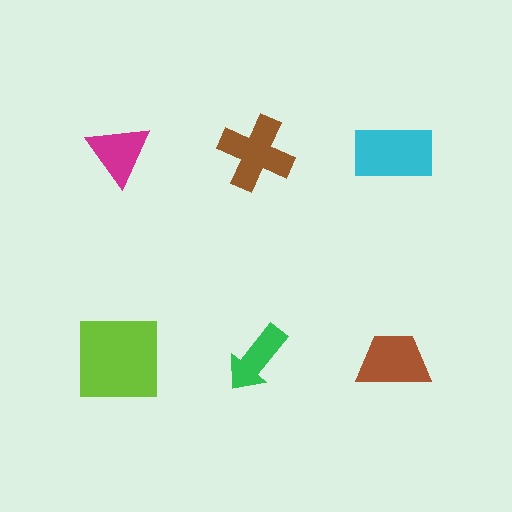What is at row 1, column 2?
A brown cross.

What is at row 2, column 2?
A green arrow.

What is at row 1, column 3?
A cyan rectangle.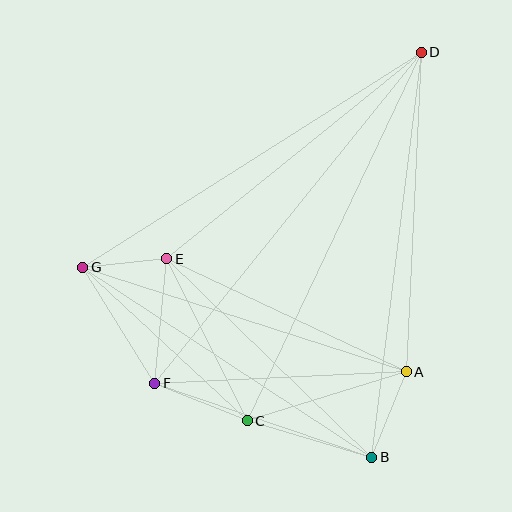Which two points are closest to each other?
Points E and G are closest to each other.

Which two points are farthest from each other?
Points D and F are farthest from each other.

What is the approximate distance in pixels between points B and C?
The distance between B and C is approximately 130 pixels.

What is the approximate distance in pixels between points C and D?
The distance between C and D is approximately 408 pixels.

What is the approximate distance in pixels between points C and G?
The distance between C and G is approximately 225 pixels.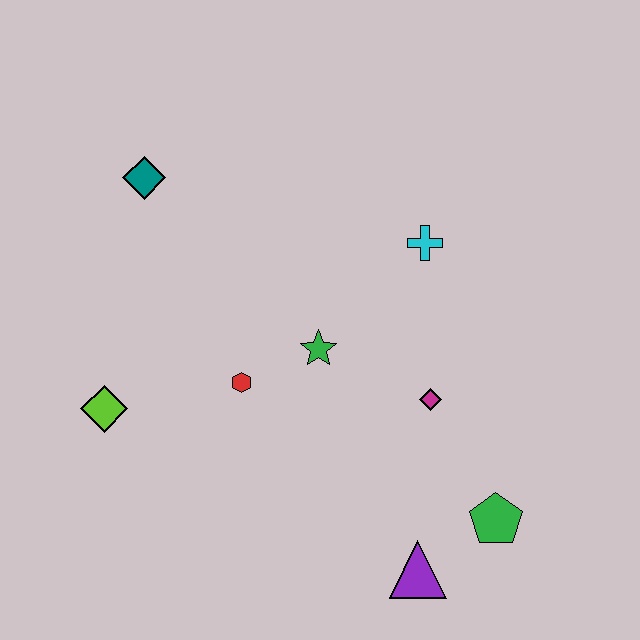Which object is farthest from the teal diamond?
The green pentagon is farthest from the teal diamond.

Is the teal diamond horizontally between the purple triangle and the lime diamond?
Yes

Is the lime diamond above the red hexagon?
No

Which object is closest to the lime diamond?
The red hexagon is closest to the lime diamond.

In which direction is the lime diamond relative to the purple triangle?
The lime diamond is to the left of the purple triangle.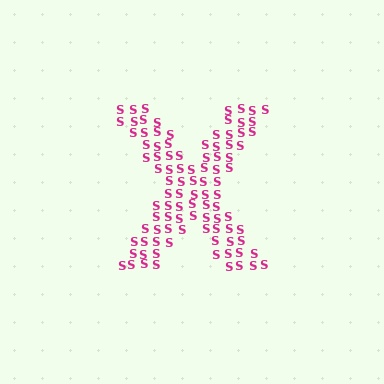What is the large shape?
The large shape is the letter X.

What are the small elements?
The small elements are letter S's.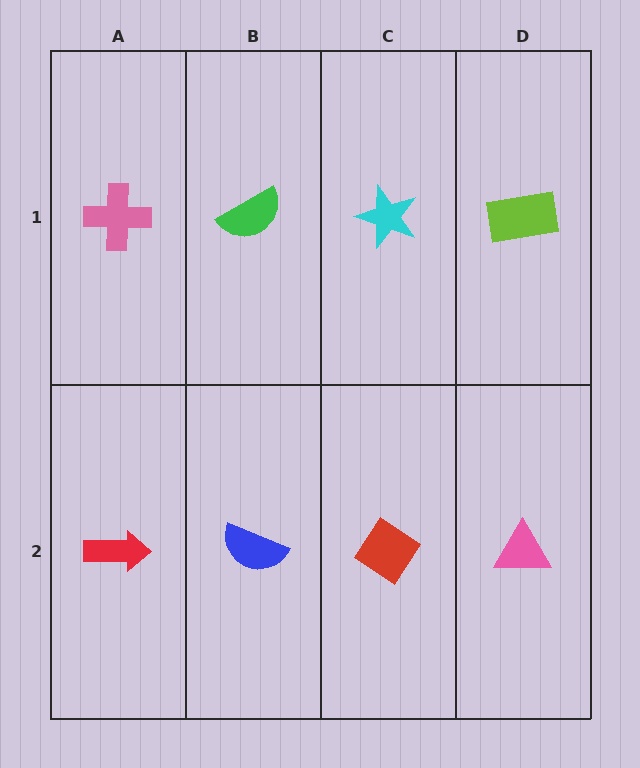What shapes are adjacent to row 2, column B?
A green semicircle (row 1, column B), a red arrow (row 2, column A), a red diamond (row 2, column C).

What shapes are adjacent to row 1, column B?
A blue semicircle (row 2, column B), a pink cross (row 1, column A), a cyan star (row 1, column C).